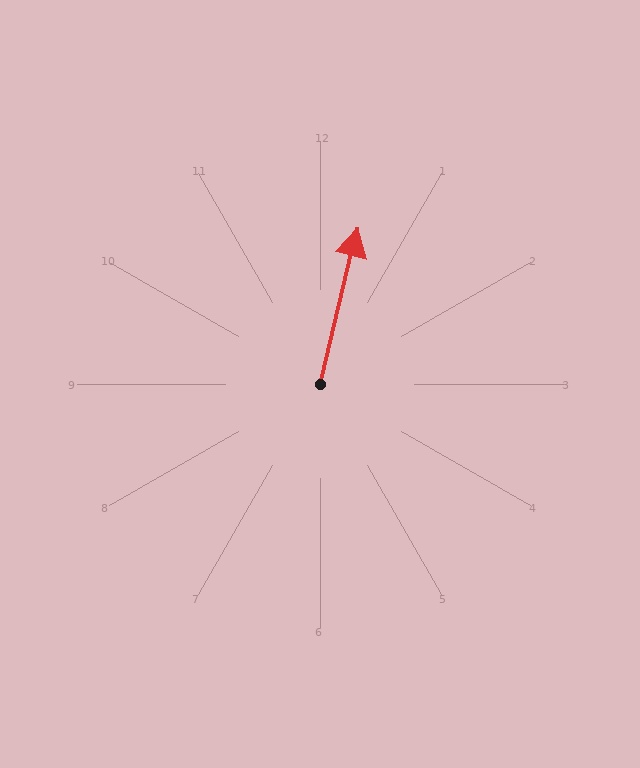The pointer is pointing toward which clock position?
Roughly 12 o'clock.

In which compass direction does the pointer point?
North.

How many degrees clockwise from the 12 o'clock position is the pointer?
Approximately 14 degrees.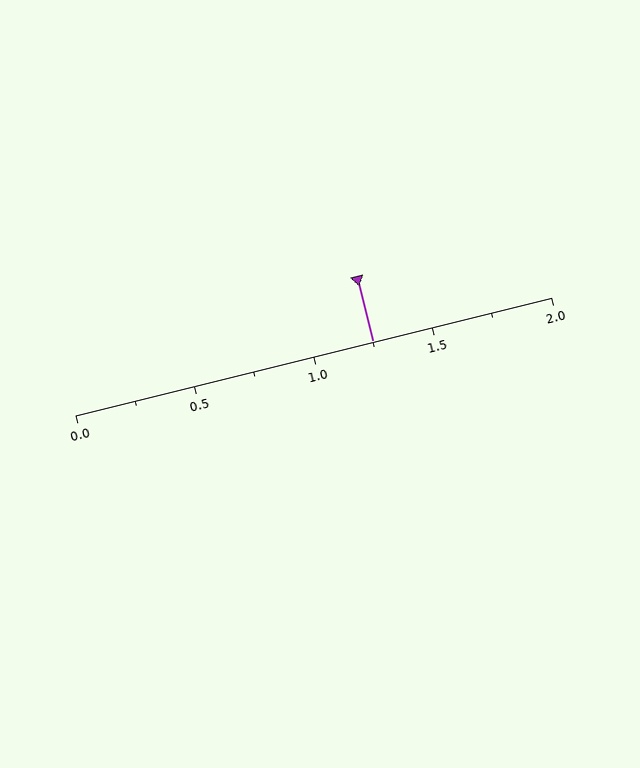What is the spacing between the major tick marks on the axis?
The major ticks are spaced 0.5 apart.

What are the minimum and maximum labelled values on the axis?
The axis runs from 0.0 to 2.0.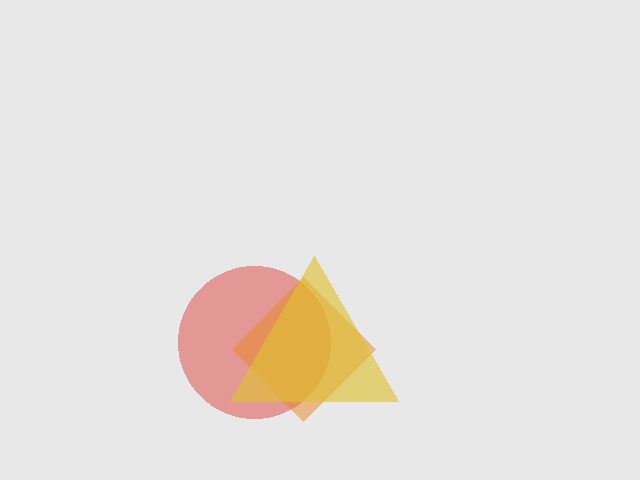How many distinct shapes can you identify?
There are 3 distinct shapes: a red circle, an orange diamond, a yellow triangle.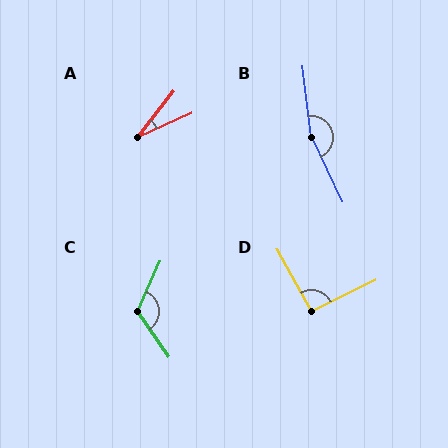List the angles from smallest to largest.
A (28°), D (93°), C (121°), B (162°).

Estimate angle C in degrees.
Approximately 121 degrees.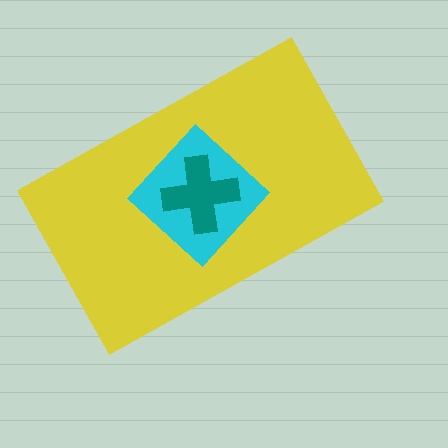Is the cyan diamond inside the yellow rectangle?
Yes.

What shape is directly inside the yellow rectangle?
The cyan diamond.